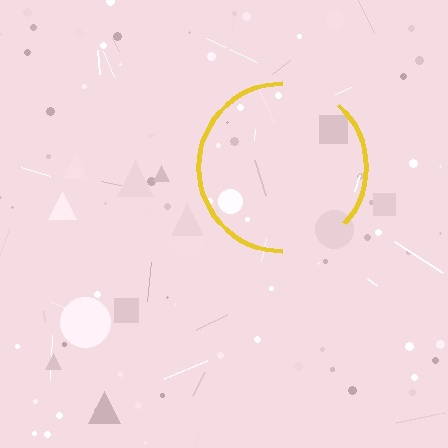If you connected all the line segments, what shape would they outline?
They would outline a circle.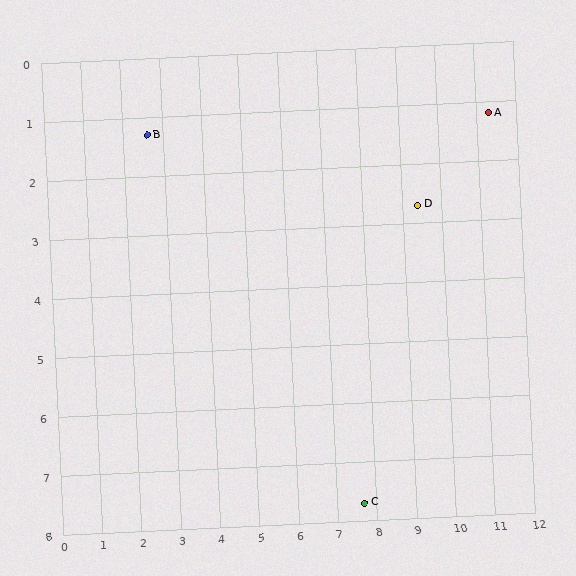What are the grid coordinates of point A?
Point A is at approximately (11.3, 1.2).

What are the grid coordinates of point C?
Point C is at approximately (7.7, 7.7).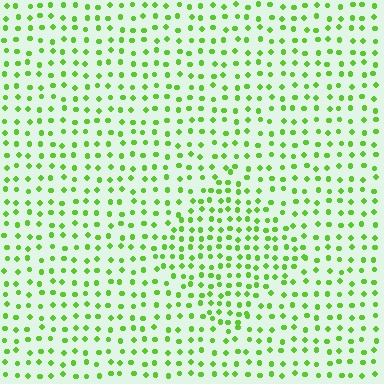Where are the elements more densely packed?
The elements are more densely packed inside the diamond boundary.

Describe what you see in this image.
The image contains small lime elements arranged at two different densities. A diamond-shaped region is visible where the elements are more densely packed than the surrounding area.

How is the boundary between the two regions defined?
The boundary is defined by a change in element density (approximately 1.5x ratio). All elements are the same color, size, and shape.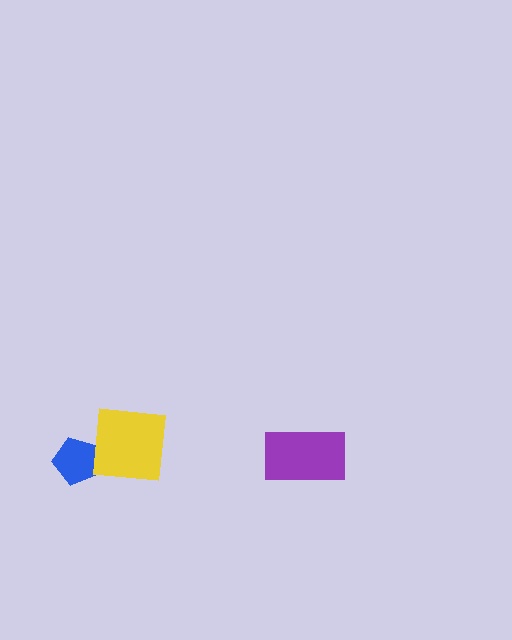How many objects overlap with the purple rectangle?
0 objects overlap with the purple rectangle.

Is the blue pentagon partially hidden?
Yes, it is partially covered by another shape.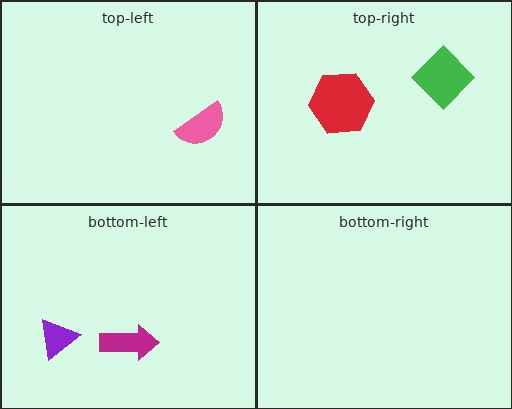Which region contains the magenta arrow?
The bottom-left region.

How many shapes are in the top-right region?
2.